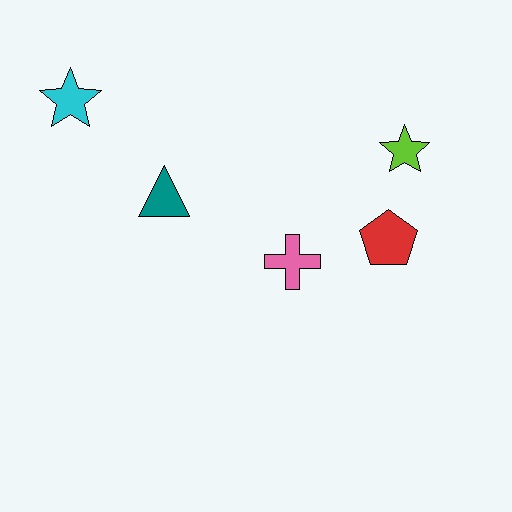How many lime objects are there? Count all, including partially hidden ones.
There is 1 lime object.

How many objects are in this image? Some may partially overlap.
There are 5 objects.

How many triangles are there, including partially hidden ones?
There is 1 triangle.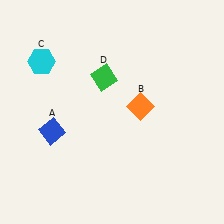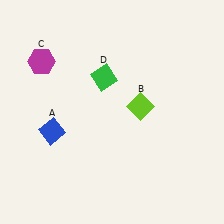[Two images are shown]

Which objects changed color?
B changed from orange to lime. C changed from cyan to magenta.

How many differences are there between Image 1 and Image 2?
There are 2 differences between the two images.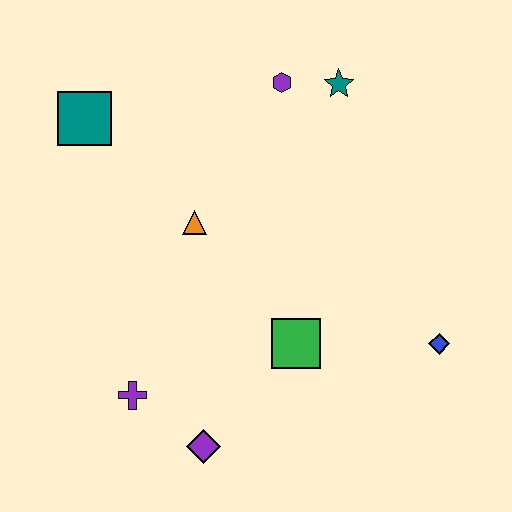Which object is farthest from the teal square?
The blue diamond is farthest from the teal square.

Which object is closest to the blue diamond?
The green square is closest to the blue diamond.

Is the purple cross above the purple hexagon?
No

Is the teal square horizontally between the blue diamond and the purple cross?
No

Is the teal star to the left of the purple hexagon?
No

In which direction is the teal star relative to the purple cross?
The teal star is above the purple cross.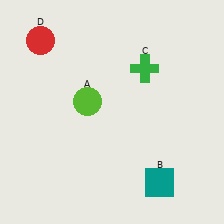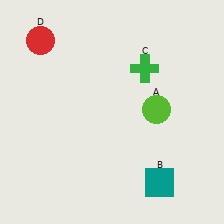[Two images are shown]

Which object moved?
The lime circle (A) moved right.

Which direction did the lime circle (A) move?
The lime circle (A) moved right.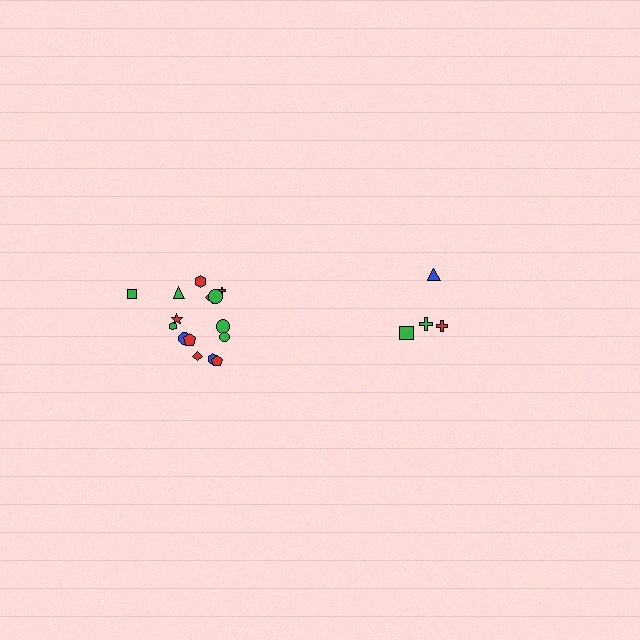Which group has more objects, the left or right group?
The left group.